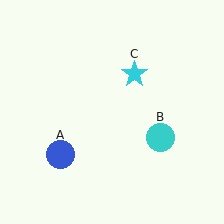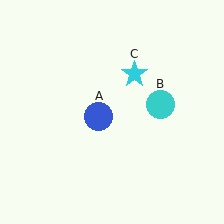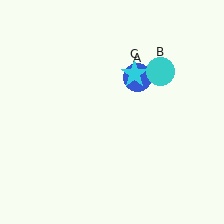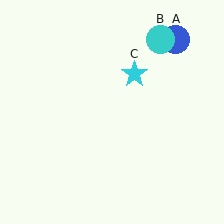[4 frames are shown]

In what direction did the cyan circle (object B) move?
The cyan circle (object B) moved up.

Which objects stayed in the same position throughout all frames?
Cyan star (object C) remained stationary.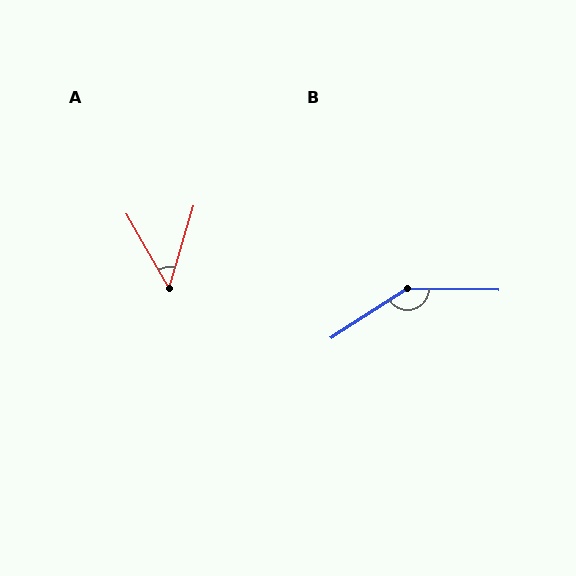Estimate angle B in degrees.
Approximately 146 degrees.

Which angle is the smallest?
A, at approximately 46 degrees.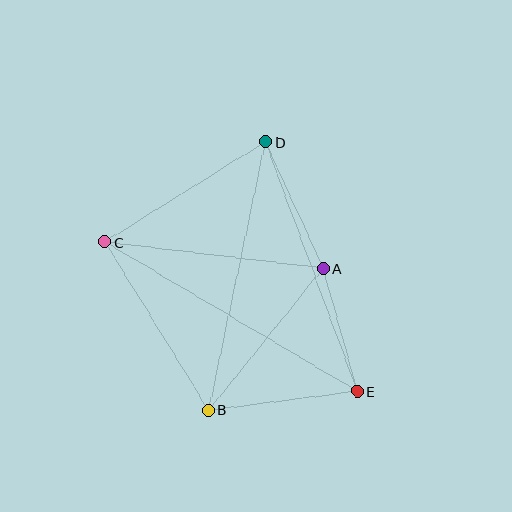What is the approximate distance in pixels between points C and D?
The distance between C and D is approximately 189 pixels.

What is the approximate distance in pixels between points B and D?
The distance between B and D is approximately 274 pixels.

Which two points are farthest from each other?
Points C and E are farthest from each other.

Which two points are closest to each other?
Points A and E are closest to each other.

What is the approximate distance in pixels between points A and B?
The distance between A and B is approximately 182 pixels.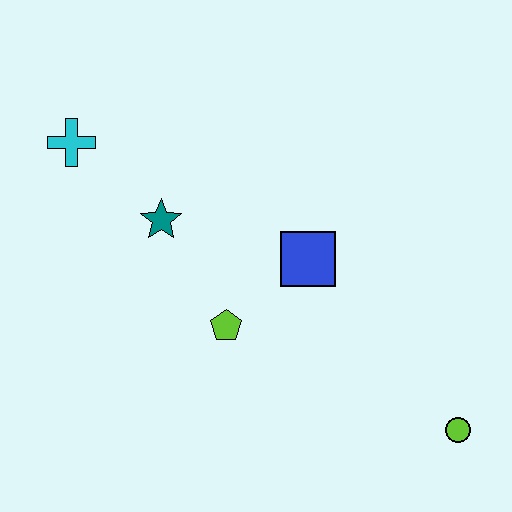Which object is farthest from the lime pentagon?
The lime circle is farthest from the lime pentagon.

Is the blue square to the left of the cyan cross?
No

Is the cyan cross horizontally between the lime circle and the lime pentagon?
No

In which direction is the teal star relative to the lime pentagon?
The teal star is above the lime pentagon.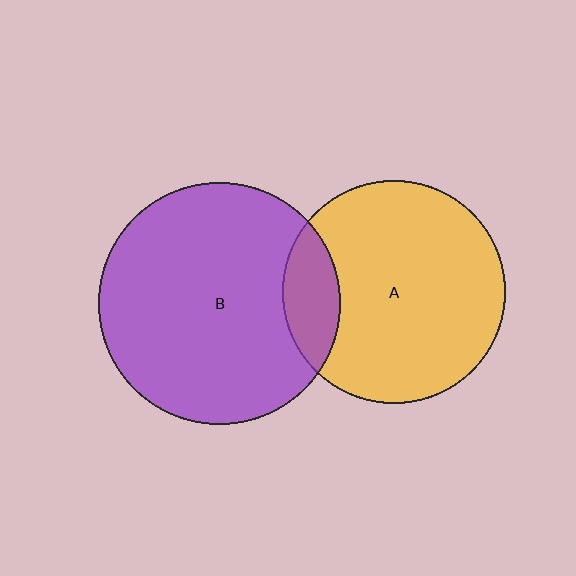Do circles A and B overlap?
Yes.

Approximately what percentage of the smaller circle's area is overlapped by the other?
Approximately 15%.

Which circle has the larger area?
Circle B (purple).